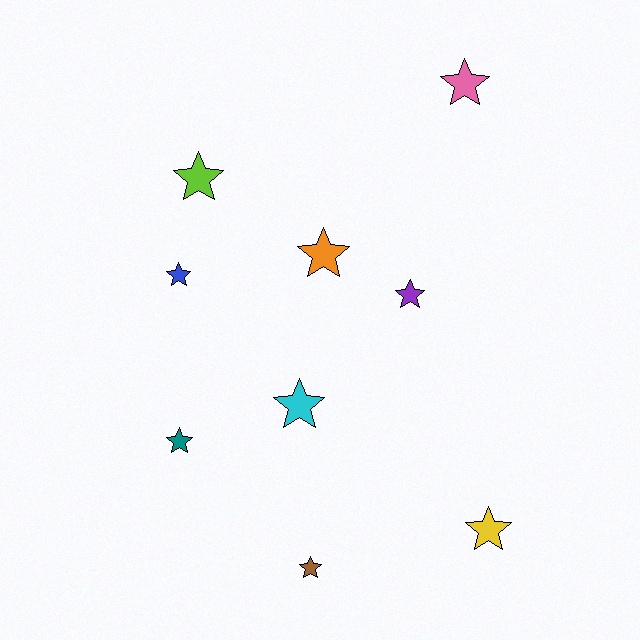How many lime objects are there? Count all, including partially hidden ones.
There is 1 lime object.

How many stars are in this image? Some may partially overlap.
There are 9 stars.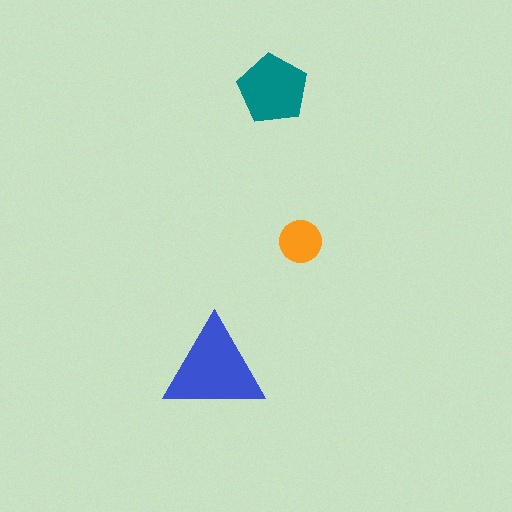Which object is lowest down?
The blue triangle is bottommost.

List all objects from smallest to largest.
The orange circle, the teal pentagon, the blue triangle.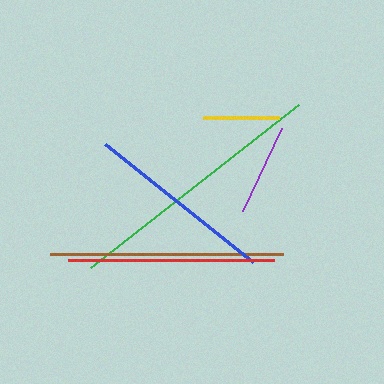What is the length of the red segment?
The red segment is approximately 205 pixels long.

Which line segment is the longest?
The green line is the longest at approximately 264 pixels.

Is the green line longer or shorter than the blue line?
The green line is longer than the blue line.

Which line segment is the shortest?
The yellow line is the shortest at approximately 77 pixels.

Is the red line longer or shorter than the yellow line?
The red line is longer than the yellow line.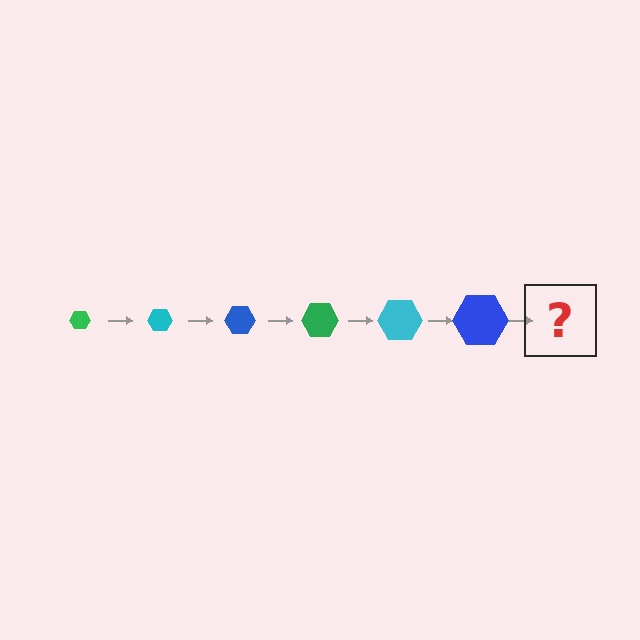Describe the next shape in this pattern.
It should be a green hexagon, larger than the previous one.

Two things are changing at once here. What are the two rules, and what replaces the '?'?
The two rules are that the hexagon grows larger each step and the color cycles through green, cyan, and blue. The '?' should be a green hexagon, larger than the previous one.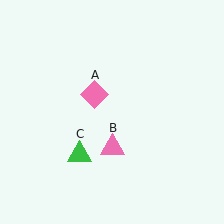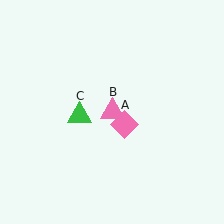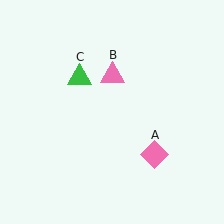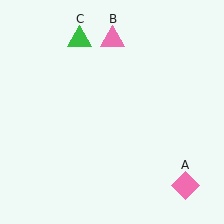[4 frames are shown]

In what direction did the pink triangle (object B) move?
The pink triangle (object B) moved up.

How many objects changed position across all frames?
3 objects changed position: pink diamond (object A), pink triangle (object B), green triangle (object C).